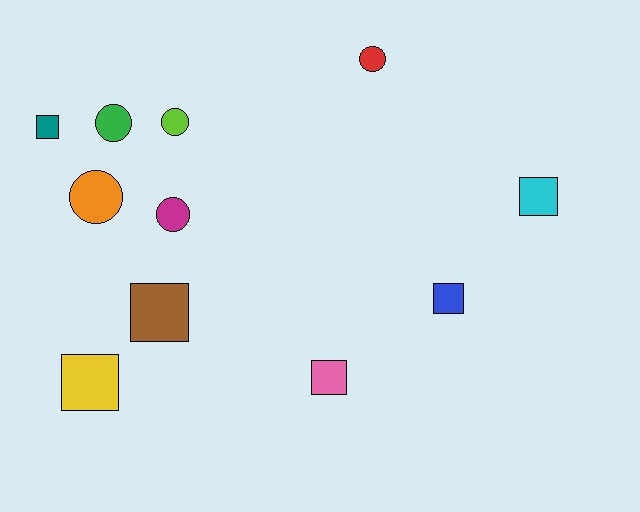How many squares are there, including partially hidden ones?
There are 6 squares.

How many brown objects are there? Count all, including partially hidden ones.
There is 1 brown object.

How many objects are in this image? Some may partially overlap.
There are 11 objects.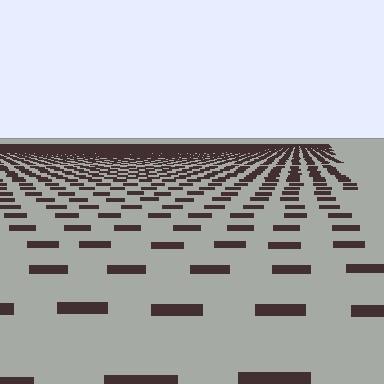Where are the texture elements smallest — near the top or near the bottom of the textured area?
Near the top.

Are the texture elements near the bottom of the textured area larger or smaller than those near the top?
Larger. Near the bottom, elements are closer to the viewer and appear at a bigger on-screen size.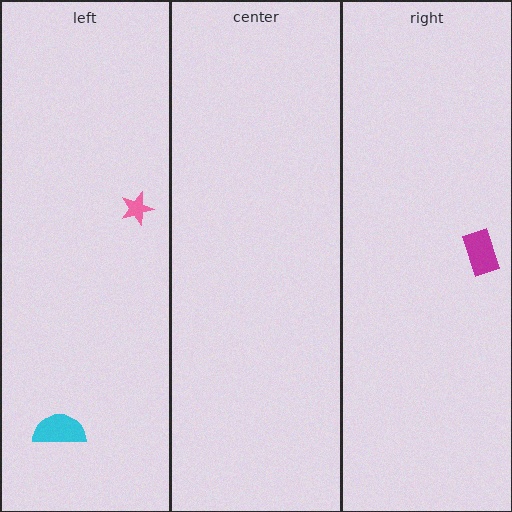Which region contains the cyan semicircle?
The left region.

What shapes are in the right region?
The magenta rectangle.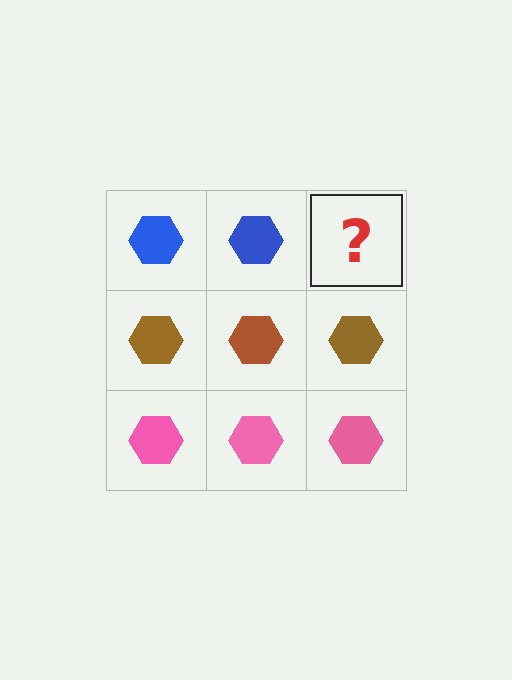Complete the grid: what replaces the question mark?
The question mark should be replaced with a blue hexagon.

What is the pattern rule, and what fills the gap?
The rule is that each row has a consistent color. The gap should be filled with a blue hexagon.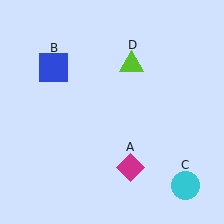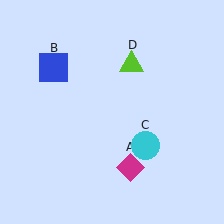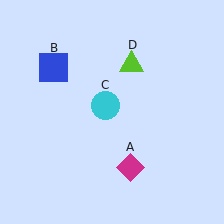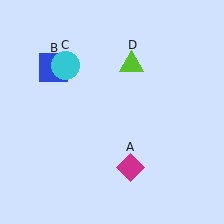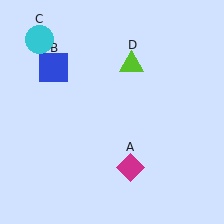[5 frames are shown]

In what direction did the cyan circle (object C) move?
The cyan circle (object C) moved up and to the left.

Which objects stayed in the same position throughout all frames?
Magenta diamond (object A) and blue square (object B) and lime triangle (object D) remained stationary.